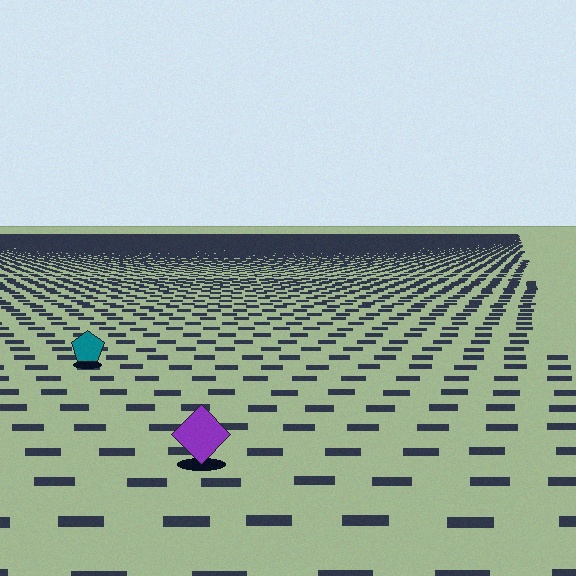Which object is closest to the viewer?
The purple diamond is closest. The texture marks near it are larger and more spread out.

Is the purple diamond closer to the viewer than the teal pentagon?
Yes. The purple diamond is closer — you can tell from the texture gradient: the ground texture is coarser near it.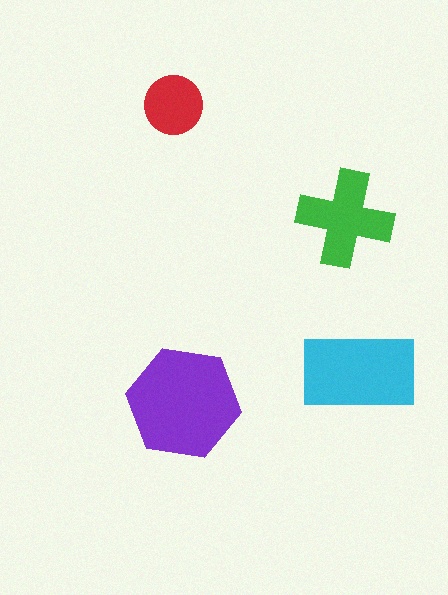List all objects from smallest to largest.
The red circle, the green cross, the cyan rectangle, the purple hexagon.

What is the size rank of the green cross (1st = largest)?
3rd.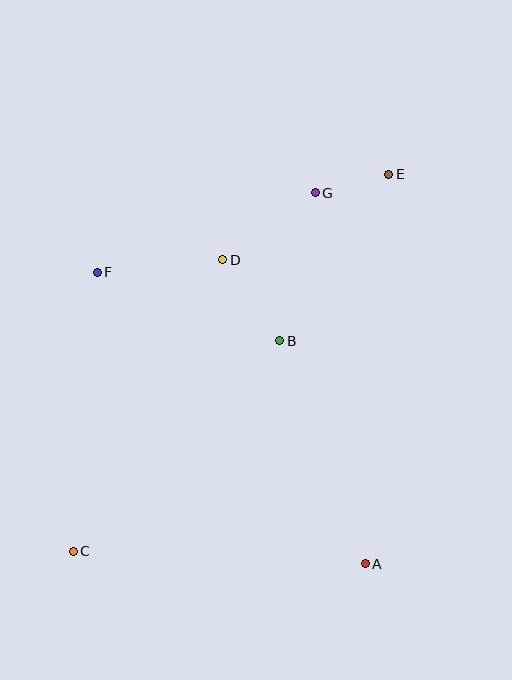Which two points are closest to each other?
Points E and G are closest to each other.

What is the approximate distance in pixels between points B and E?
The distance between B and E is approximately 199 pixels.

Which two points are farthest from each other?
Points C and E are farthest from each other.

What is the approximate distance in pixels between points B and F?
The distance between B and F is approximately 195 pixels.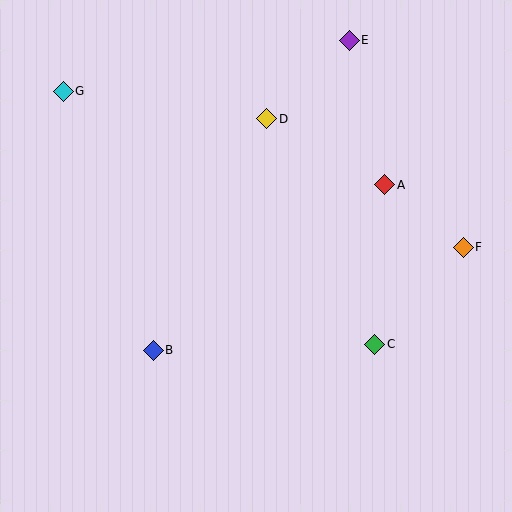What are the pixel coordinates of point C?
Point C is at (375, 344).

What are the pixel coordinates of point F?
Point F is at (463, 247).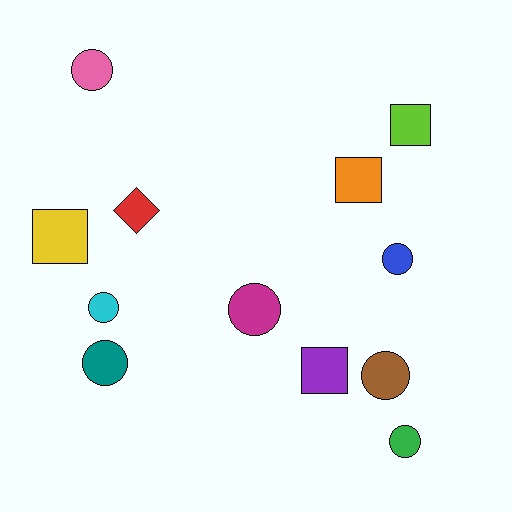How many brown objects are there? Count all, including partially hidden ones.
There is 1 brown object.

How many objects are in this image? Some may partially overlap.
There are 12 objects.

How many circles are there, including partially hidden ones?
There are 7 circles.